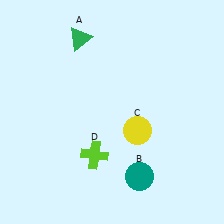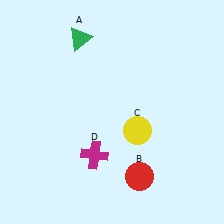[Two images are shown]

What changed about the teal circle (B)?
In Image 1, B is teal. In Image 2, it changed to red.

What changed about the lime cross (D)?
In Image 1, D is lime. In Image 2, it changed to magenta.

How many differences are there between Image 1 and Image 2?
There are 2 differences between the two images.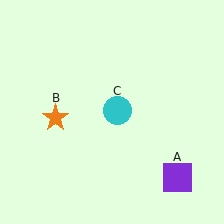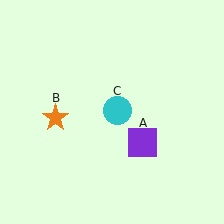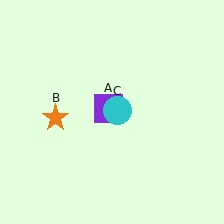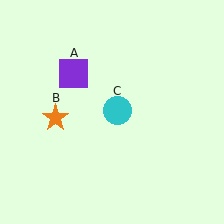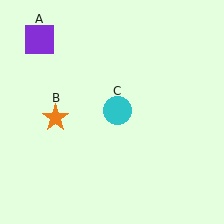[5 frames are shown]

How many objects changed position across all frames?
1 object changed position: purple square (object A).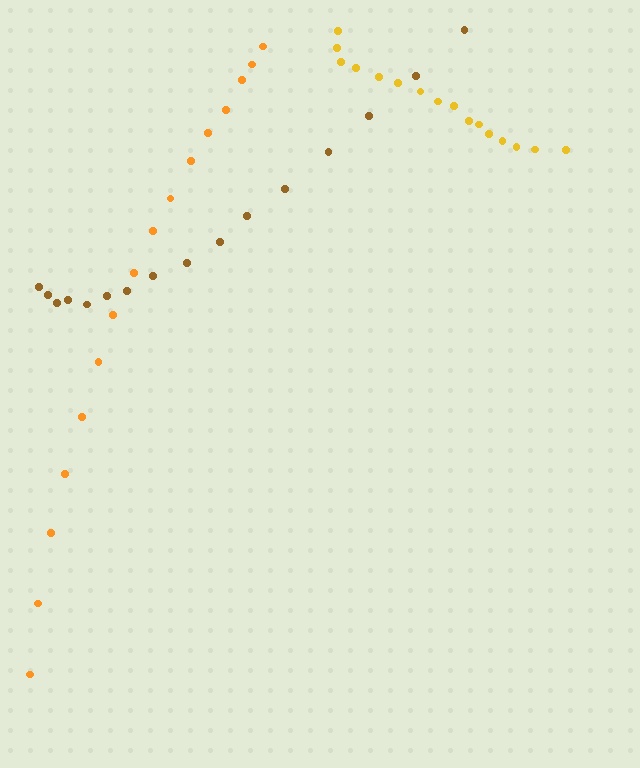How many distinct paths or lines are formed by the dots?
There are 3 distinct paths.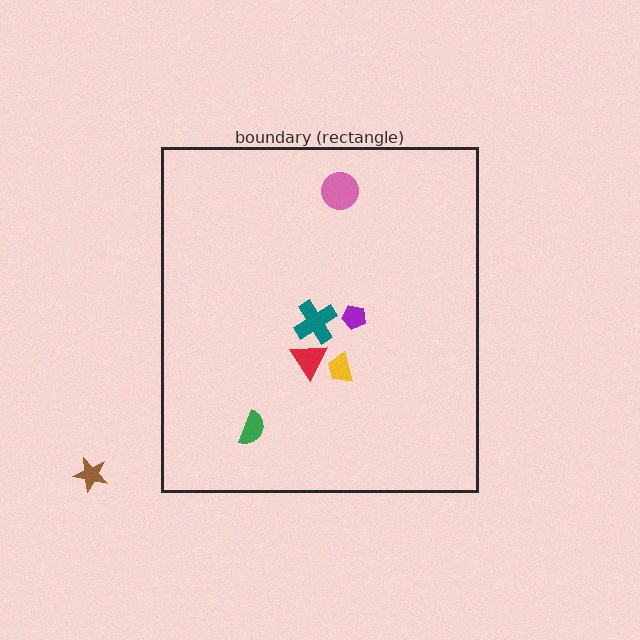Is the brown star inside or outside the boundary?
Outside.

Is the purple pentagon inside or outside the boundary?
Inside.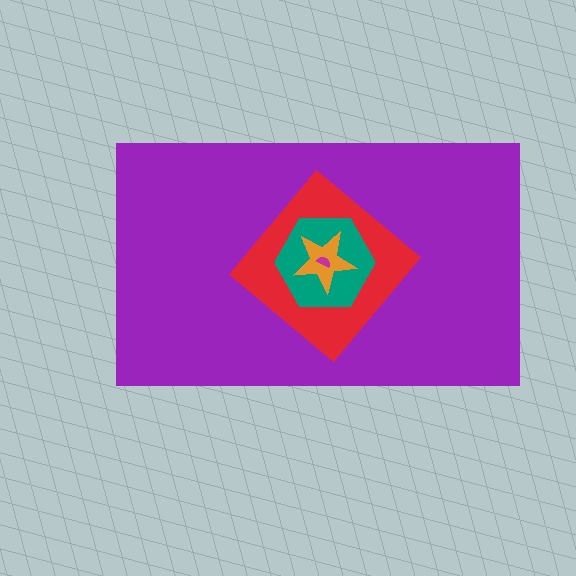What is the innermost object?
The magenta semicircle.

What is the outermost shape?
The purple rectangle.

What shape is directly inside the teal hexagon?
The orange star.